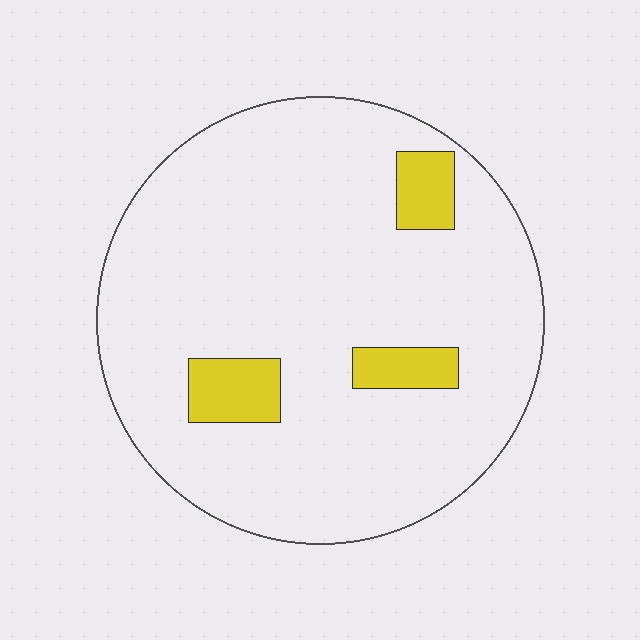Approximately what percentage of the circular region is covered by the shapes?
Approximately 10%.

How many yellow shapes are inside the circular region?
3.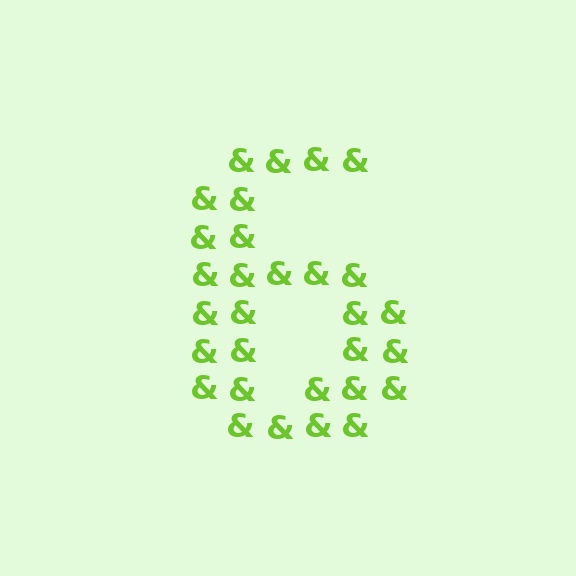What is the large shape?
The large shape is the digit 6.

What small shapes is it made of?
It is made of small ampersands.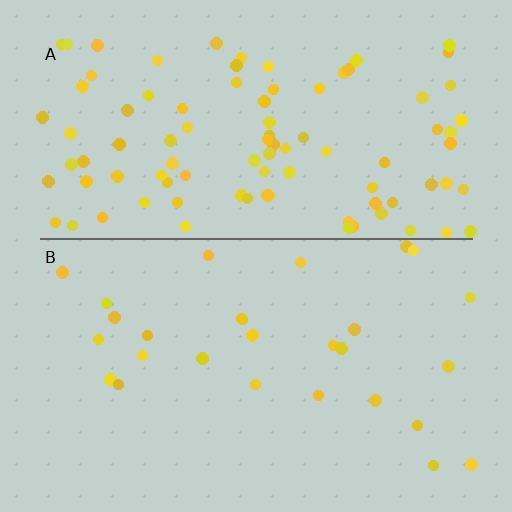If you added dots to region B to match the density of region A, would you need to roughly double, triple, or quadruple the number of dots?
Approximately triple.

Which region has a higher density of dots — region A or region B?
A (the top).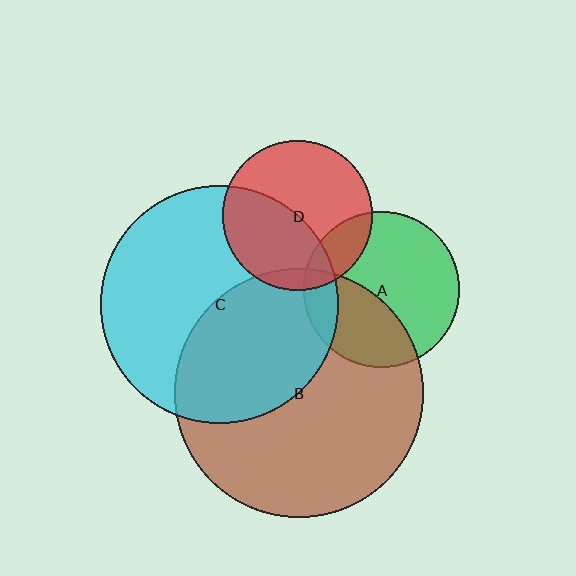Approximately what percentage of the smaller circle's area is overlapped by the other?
Approximately 15%.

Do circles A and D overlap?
Yes.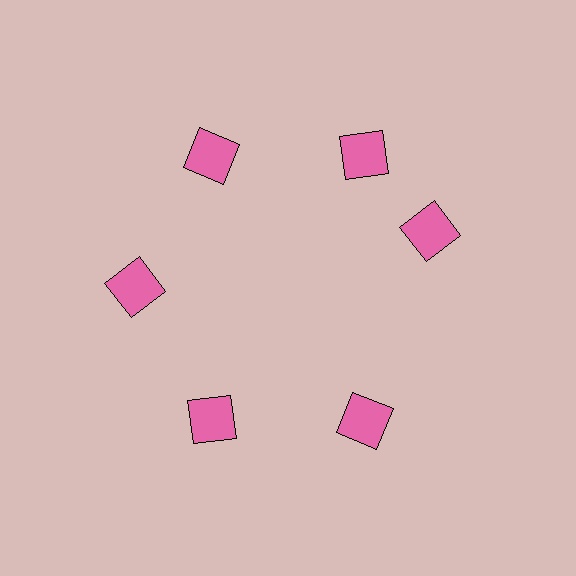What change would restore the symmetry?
The symmetry would be restored by rotating it back into even spacing with its neighbors so that all 6 squares sit at equal angles and equal distance from the center.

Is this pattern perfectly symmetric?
No. The 6 pink squares are arranged in a ring, but one element near the 3 o'clock position is rotated out of alignment along the ring, breaking the 6-fold rotational symmetry.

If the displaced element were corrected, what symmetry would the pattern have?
It would have 6-fold rotational symmetry — the pattern would map onto itself every 60 degrees.